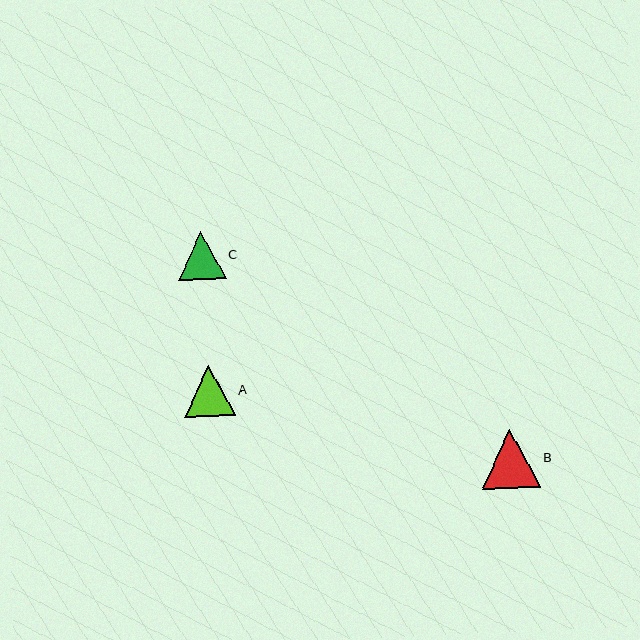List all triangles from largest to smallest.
From largest to smallest: B, A, C.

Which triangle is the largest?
Triangle B is the largest with a size of approximately 59 pixels.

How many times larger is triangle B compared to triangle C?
Triangle B is approximately 1.2 times the size of triangle C.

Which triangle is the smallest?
Triangle C is the smallest with a size of approximately 48 pixels.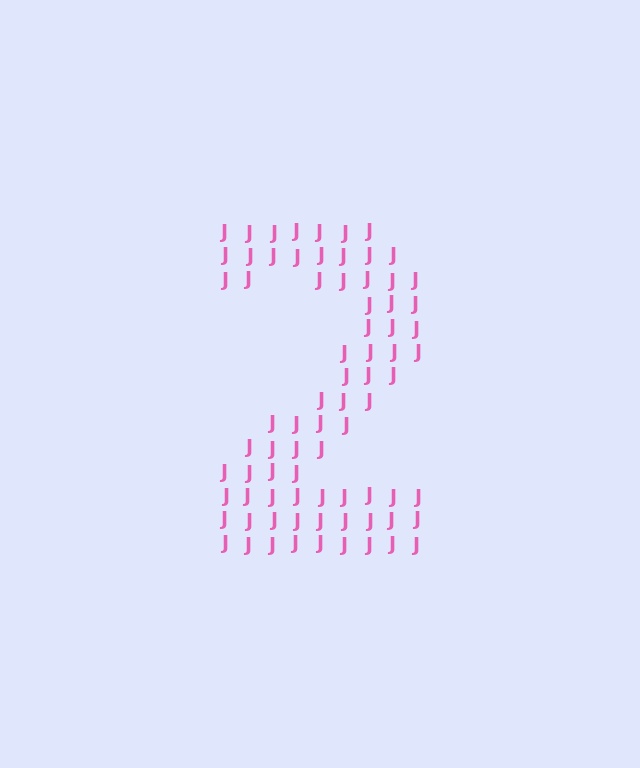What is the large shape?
The large shape is the digit 2.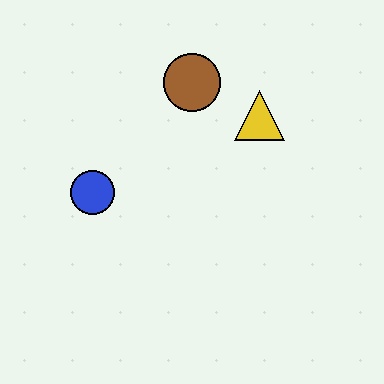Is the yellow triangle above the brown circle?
No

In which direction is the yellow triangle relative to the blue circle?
The yellow triangle is to the right of the blue circle.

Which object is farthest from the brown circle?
The blue circle is farthest from the brown circle.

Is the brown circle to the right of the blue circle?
Yes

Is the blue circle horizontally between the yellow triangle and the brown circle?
No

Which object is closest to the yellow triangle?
The brown circle is closest to the yellow triangle.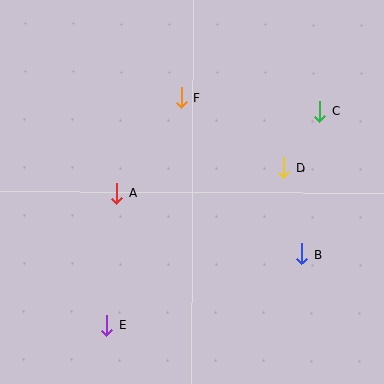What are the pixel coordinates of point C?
Point C is at (320, 111).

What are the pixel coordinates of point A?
Point A is at (117, 193).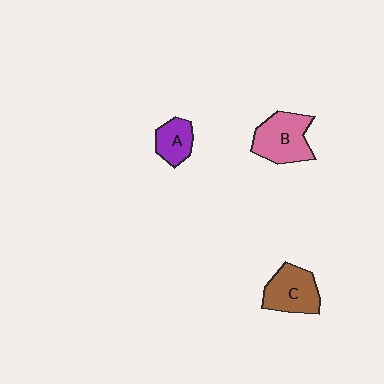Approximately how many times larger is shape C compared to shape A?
Approximately 1.6 times.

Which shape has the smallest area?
Shape A (purple).